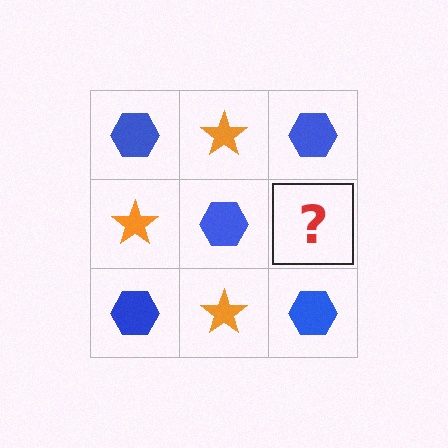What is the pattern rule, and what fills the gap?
The rule is that it alternates blue hexagon and orange star in a checkerboard pattern. The gap should be filled with an orange star.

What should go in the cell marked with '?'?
The missing cell should contain an orange star.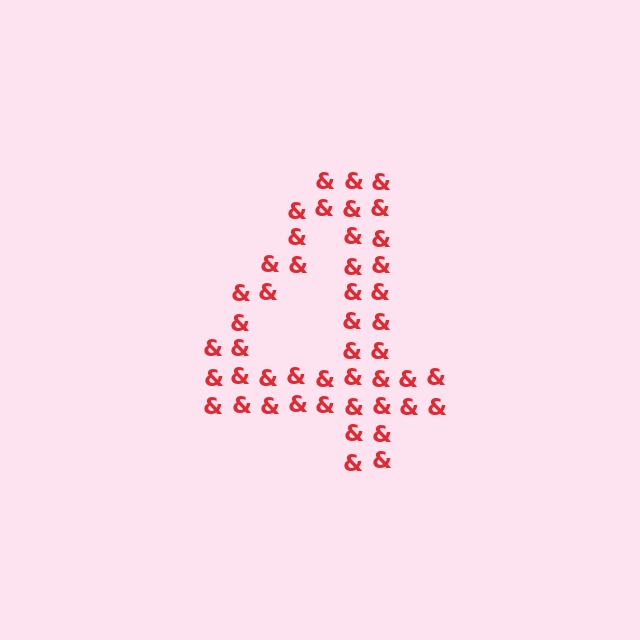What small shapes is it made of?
It is made of small ampersands.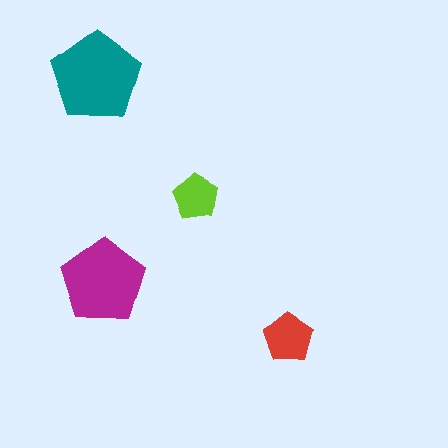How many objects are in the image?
There are 4 objects in the image.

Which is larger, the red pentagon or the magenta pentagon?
The magenta one.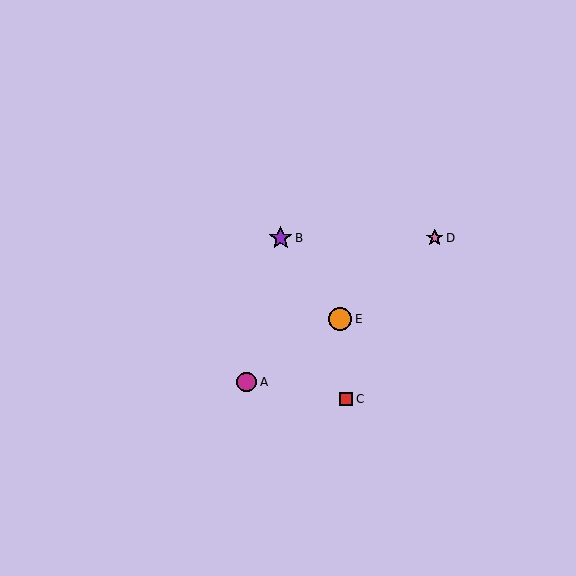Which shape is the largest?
The orange circle (labeled E) is the largest.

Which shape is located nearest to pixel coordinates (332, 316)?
The orange circle (labeled E) at (340, 319) is nearest to that location.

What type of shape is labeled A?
Shape A is a magenta circle.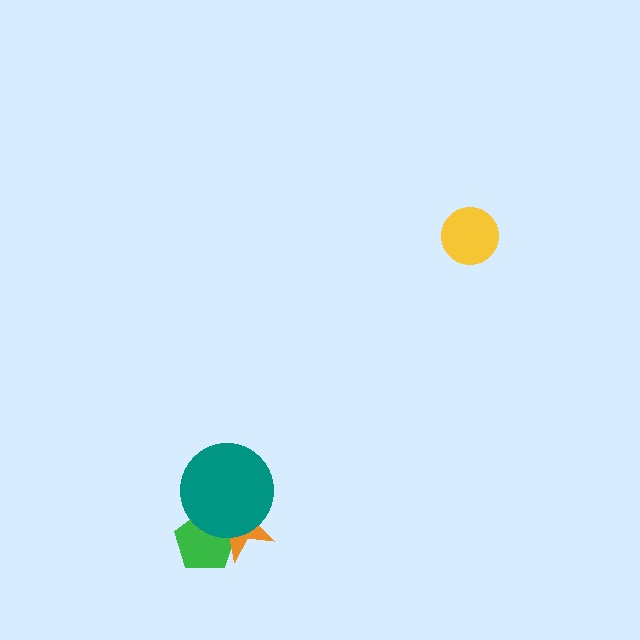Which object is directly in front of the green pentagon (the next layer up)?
The orange star is directly in front of the green pentagon.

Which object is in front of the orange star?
The teal circle is in front of the orange star.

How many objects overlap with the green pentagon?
2 objects overlap with the green pentagon.